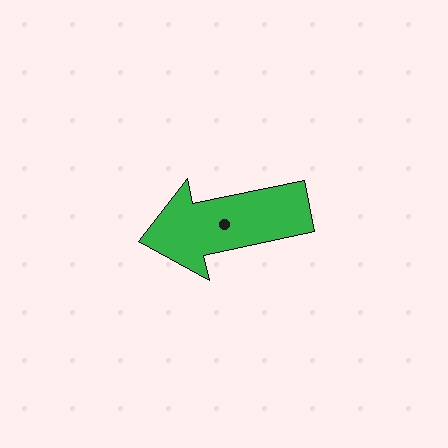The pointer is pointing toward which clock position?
Roughly 9 o'clock.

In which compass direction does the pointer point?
West.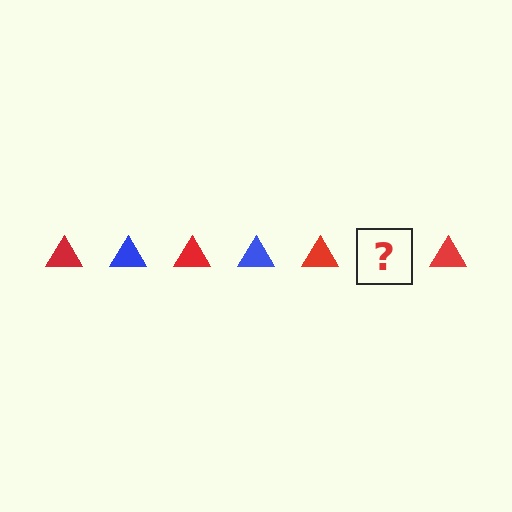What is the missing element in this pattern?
The missing element is a blue triangle.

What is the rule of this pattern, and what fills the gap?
The rule is that the pattern cycles through red, blue triangles. The gap should be filled with a blue triangle.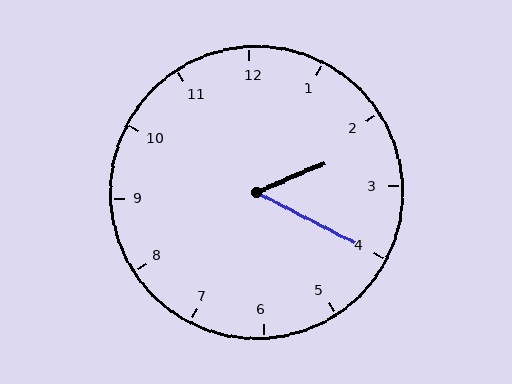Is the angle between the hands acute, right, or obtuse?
It is acute.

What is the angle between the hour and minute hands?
Approximately 50 degrees.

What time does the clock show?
2:20.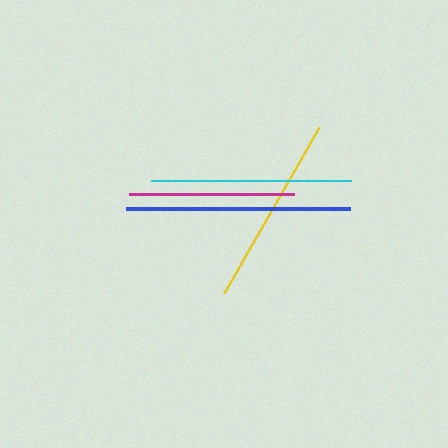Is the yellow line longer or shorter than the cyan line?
The cyan line is longer than the yellow line.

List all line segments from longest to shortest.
From longest to shortest: blue, cyan, yellow, magenta.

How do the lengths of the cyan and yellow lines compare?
The cyan and yellow lines are approximately the same length.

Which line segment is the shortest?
The magenta line is the shortest at approximately 166 pixels.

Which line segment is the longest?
The blue line is the longest at approximately 225 pixels.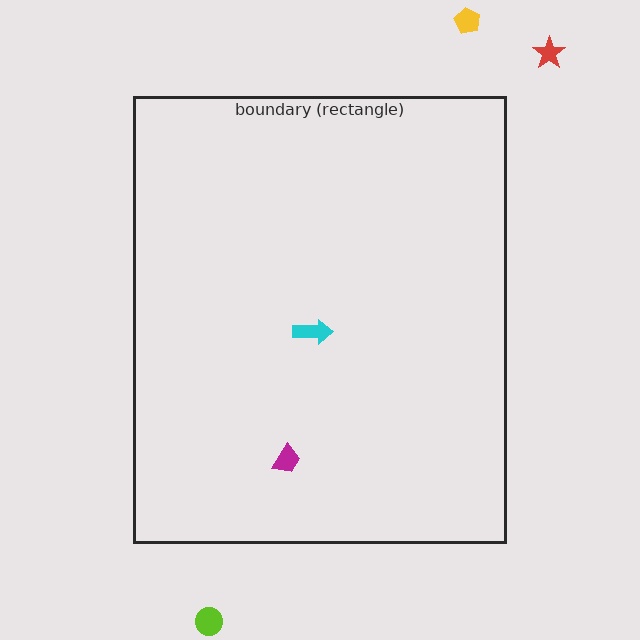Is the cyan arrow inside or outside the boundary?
Inside.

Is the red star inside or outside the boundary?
Outside.